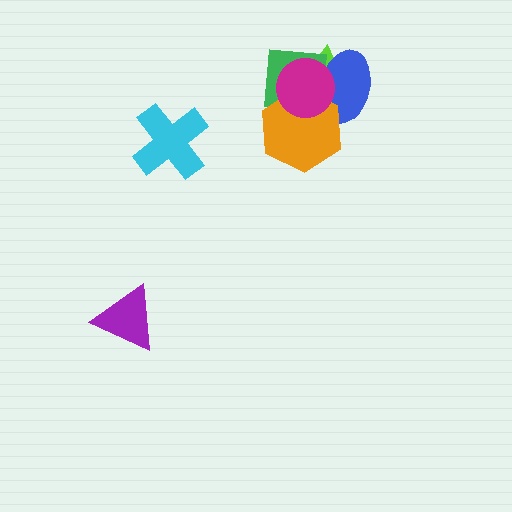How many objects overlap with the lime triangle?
4 objects overlap with the lime triangle.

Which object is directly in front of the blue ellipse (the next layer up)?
The orange hexagon is directly in front of the blue ellipse.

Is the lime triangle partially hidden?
Yes, it is partially covered by another shape.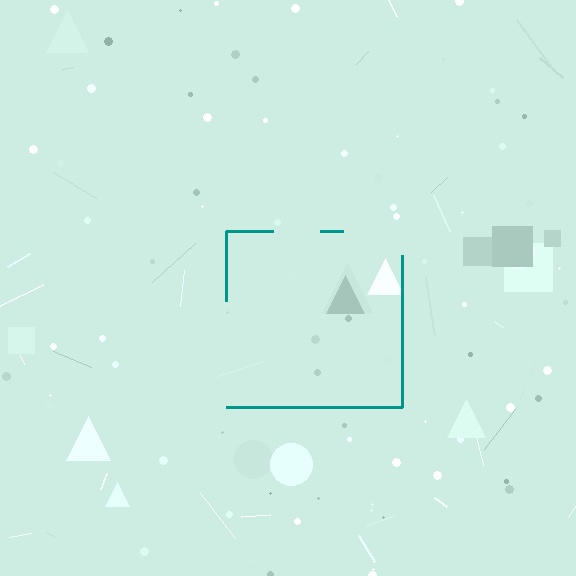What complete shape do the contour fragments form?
The contour fragments form a square.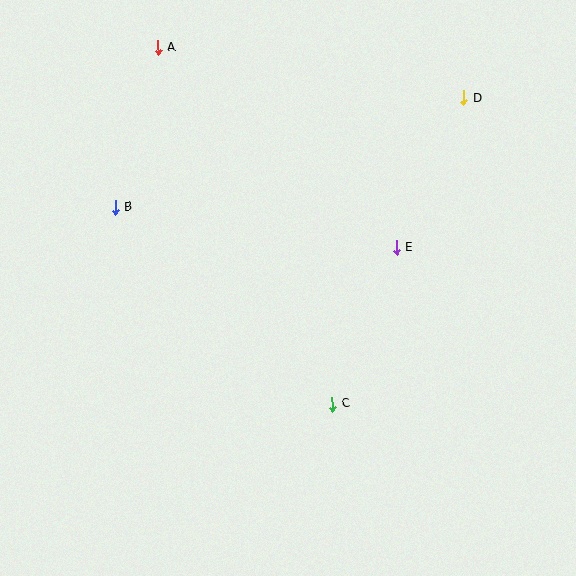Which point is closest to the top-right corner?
Point D is closest to the top-right corner.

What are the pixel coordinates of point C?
Point C is at (332, 404).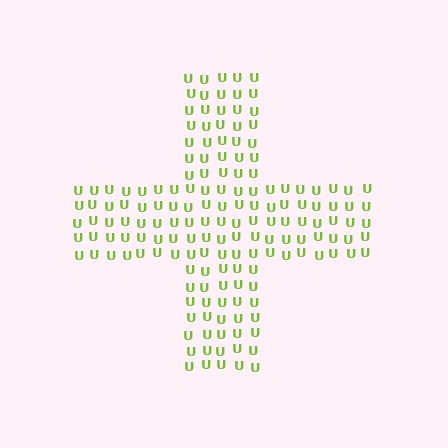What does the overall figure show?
The overall figure shows a cross.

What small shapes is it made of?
It is made of small letter U's.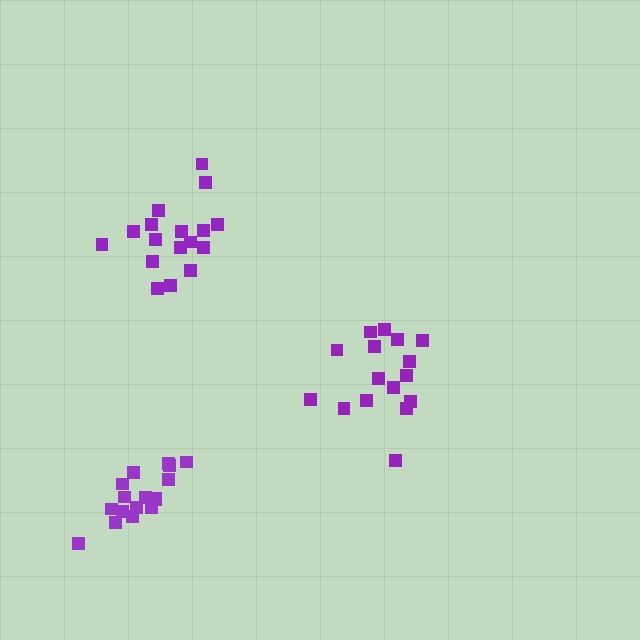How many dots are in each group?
Group 1: 16 dots, Group 2: 17 dots, Group 3: 17 dots (50 total).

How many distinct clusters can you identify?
There are 3 distinct clusters.